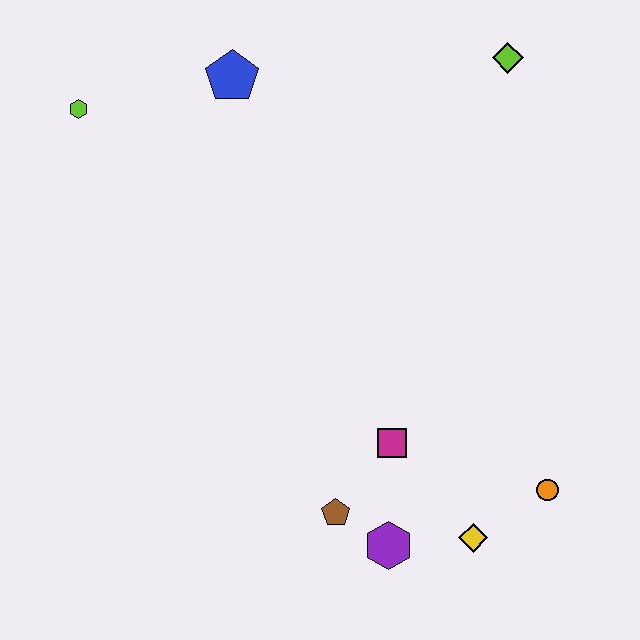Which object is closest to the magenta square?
The brown pentagon is closest to the magenta square.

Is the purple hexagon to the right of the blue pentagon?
Yes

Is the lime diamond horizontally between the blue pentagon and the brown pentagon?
No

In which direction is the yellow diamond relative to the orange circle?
The yellow diamond is to the left of the orange circle.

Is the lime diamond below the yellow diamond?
No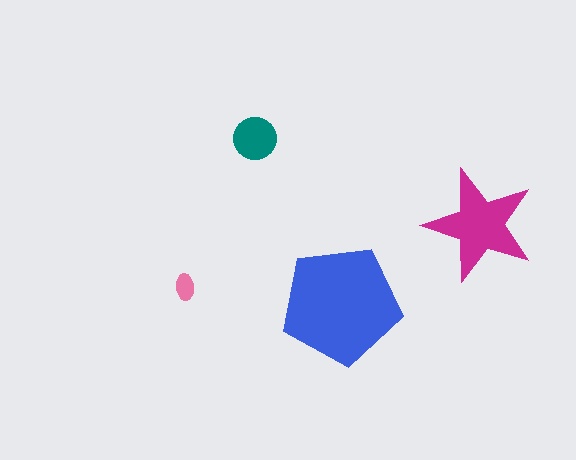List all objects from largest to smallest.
The blue pentagon, the magenta star, the teal circle, the pink ellipse.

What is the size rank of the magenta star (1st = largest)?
2nd.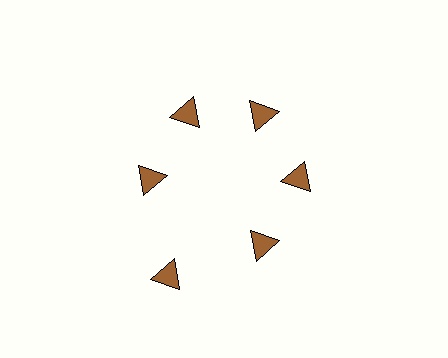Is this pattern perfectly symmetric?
No. The 6 brown triangles are arranged in a ring, but one element near the 7 o'clock position is pushed outward from the center, breaking the 6-fold rotational symmetry.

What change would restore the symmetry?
The symmetry would be restored by moving it inward, back onto the ring so that all 6 triangles sit at equal angles and equal distance from the center.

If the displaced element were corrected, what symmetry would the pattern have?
It would have 6-fold rotational symmetry — the pattern would map onto itself every 60 degrees.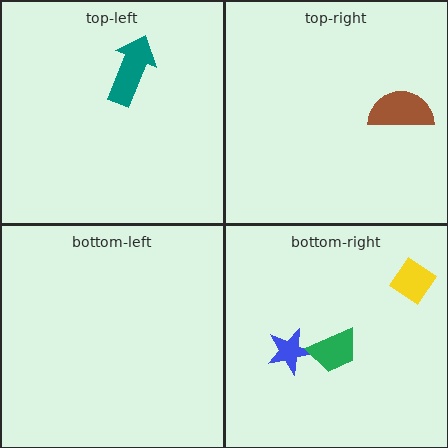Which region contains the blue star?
The bottom-right region.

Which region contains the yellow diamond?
The bottom-right region.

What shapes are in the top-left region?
The teal arrow.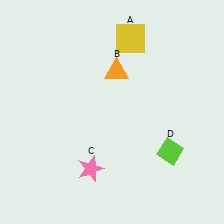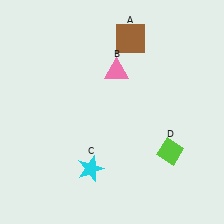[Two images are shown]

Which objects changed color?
A changed from yellow to brown. B changed from orange to pink. C changed from pink to cyan.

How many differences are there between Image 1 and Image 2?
There are 3 differences between the two images.